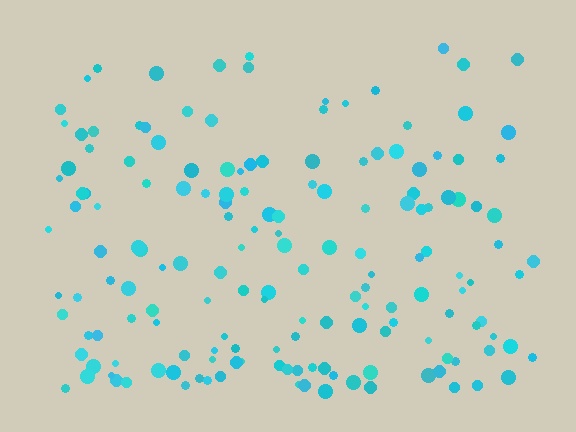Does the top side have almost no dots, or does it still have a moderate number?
Still a moderate number, just noticeably fewer than the bottom.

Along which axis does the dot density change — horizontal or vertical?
Vertical.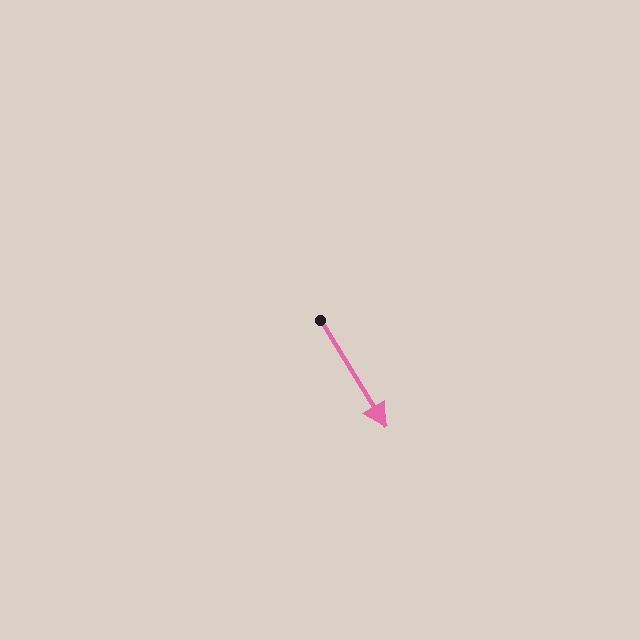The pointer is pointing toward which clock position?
Roughly 5 o'clock.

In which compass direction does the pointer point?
Southeast.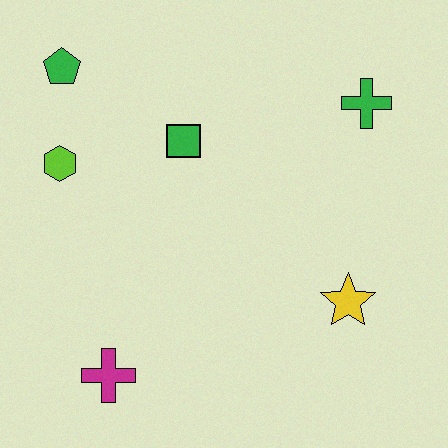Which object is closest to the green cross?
The green square is closest to the green cross.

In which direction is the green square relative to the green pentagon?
The green square is to the right of the green pentagon.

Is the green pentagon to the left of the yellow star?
Yes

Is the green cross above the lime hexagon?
Yes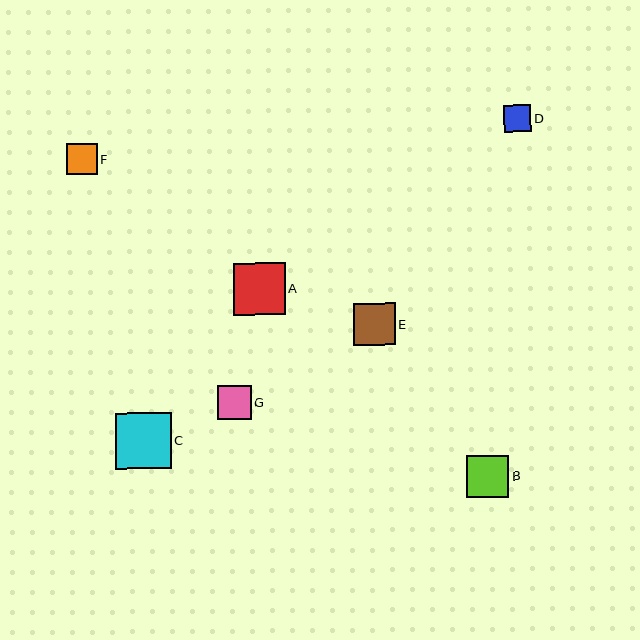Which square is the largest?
Square C is the largest with a size of approximately 56 pixels.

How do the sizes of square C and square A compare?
Square C and square A are approximately the same size.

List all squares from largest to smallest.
From largest to smallest: C, A, B, E, G, F, D.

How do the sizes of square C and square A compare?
Square C and square A are approximately the same size.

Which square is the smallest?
Square D is the smallest with a size of approximately 28 pixels.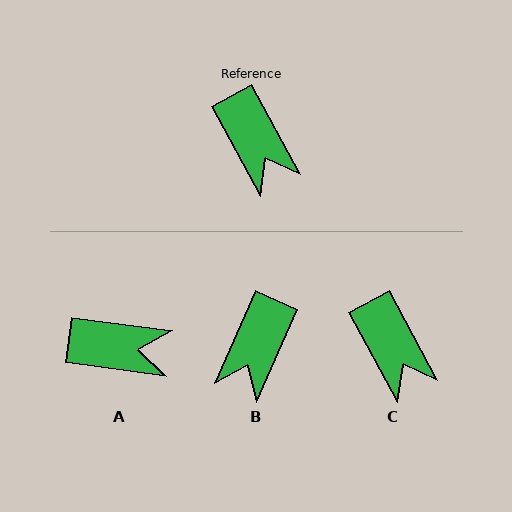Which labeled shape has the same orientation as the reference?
C.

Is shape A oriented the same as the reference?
No, it is off by about 54 degrees.